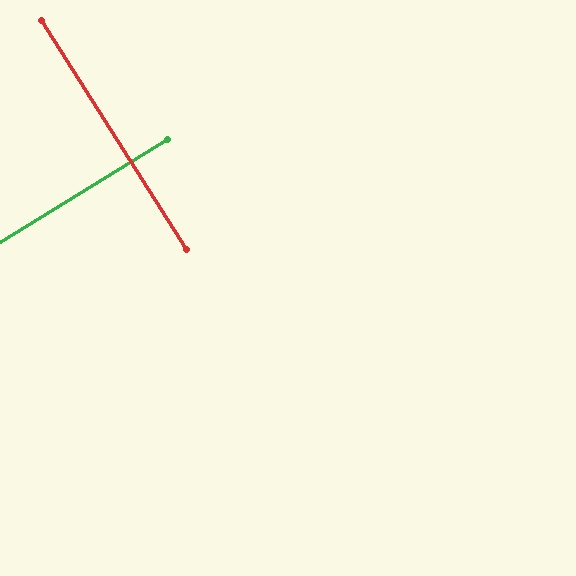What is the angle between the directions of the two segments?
Approximately 89 degrees.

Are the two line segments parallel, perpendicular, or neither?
Perpendicular — they meet at approximately 89°.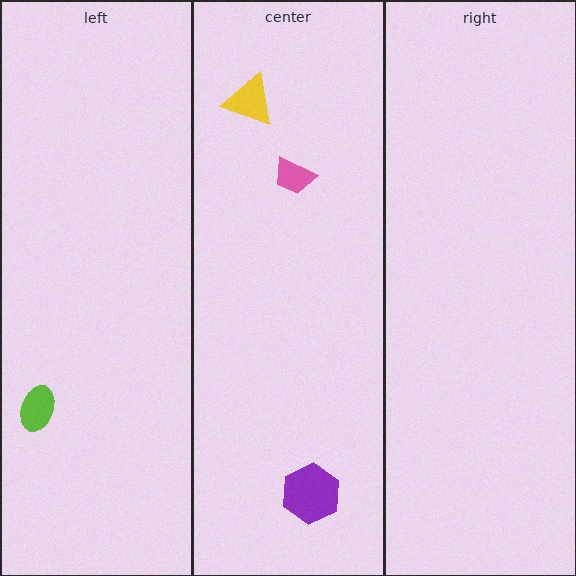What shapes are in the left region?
The lime ellipse.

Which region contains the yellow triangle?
The center region.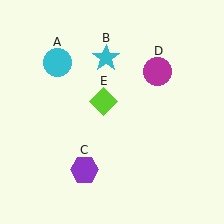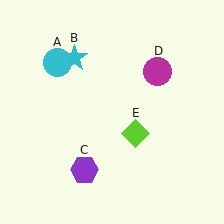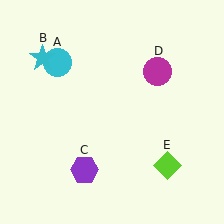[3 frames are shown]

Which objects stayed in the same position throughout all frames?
Cyan circle (object A) and purple hexagon (object C) and magenta circle (object D) remained stationary.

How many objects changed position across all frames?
2 objects changed position: cyan star (object B), lime diamond (object E).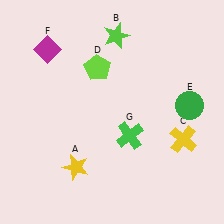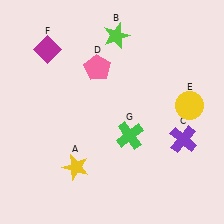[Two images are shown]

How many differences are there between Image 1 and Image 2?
There are 3 differences between the two images.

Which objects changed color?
C changed from yellow to purple. D changed from lime to pink. E changed from green to yellow.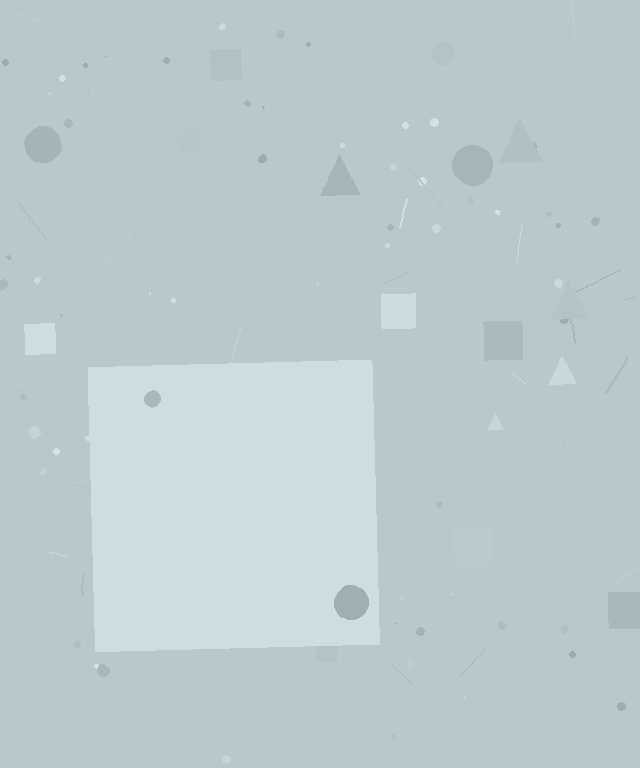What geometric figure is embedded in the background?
A square is embedded in the background.